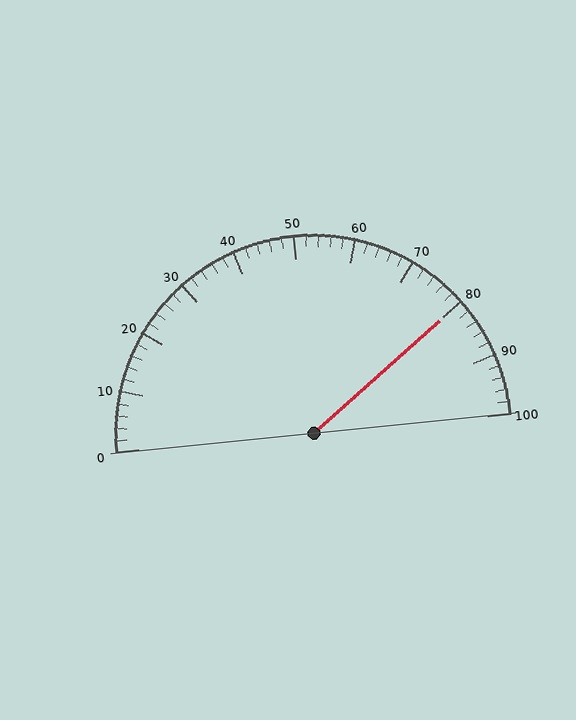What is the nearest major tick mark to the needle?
The nearest major tick mark is 80.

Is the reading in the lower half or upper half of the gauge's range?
The reading is in the upper half of the range (0 to 100).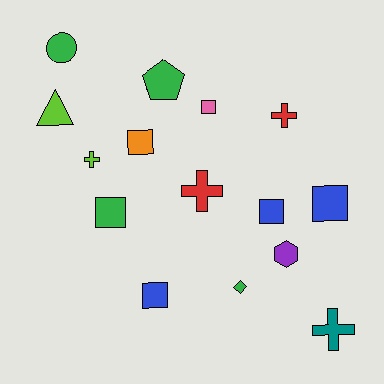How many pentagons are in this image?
There is 1 pentagon.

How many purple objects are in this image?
There is 1 purple object.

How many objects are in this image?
There are 15 objects.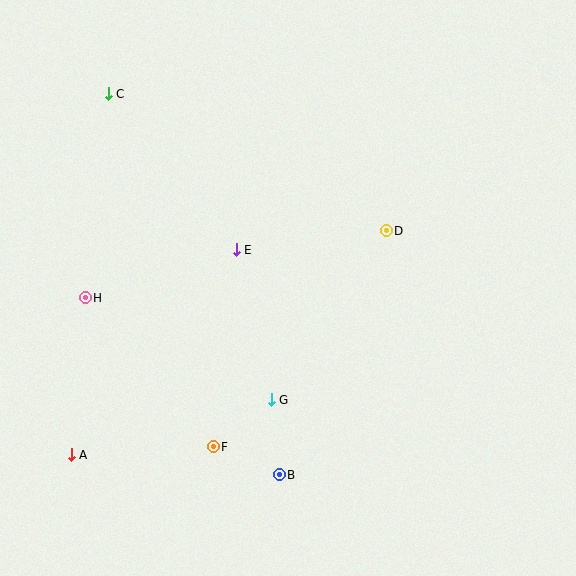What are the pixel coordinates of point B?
Point B is at (279, 475).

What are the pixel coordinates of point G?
Point G is at (271, 400).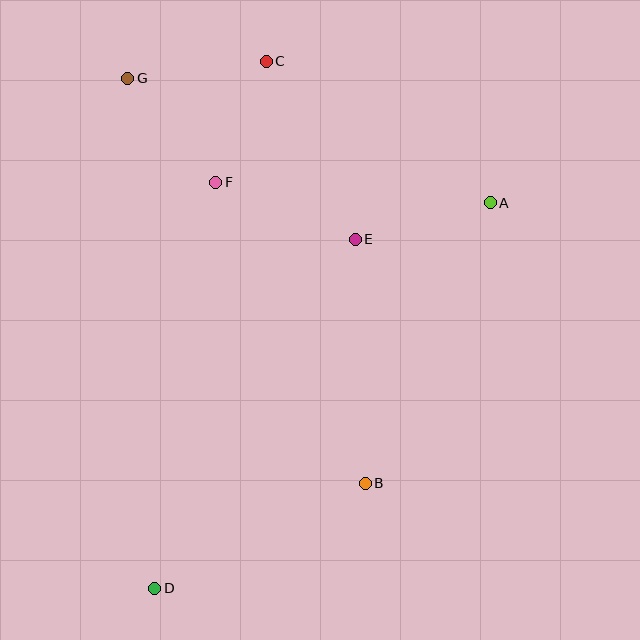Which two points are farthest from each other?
Points C and D are farthest from each other.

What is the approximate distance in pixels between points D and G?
The distance between D and G is approximately 511 pixels.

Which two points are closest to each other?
Points C and F are closest to each other.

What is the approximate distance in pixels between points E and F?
The distance between E and F is approximately 151 pixels.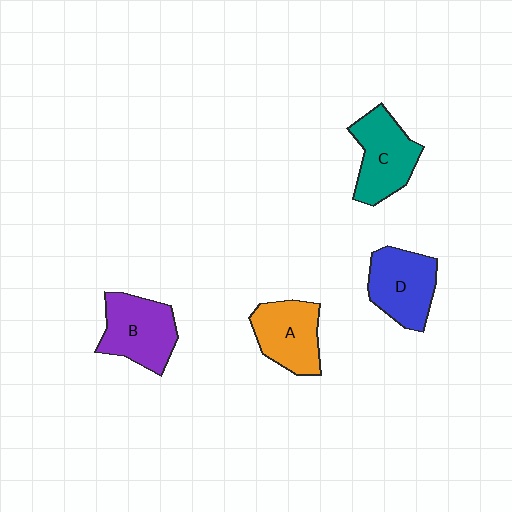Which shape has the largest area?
Shape B (purple).